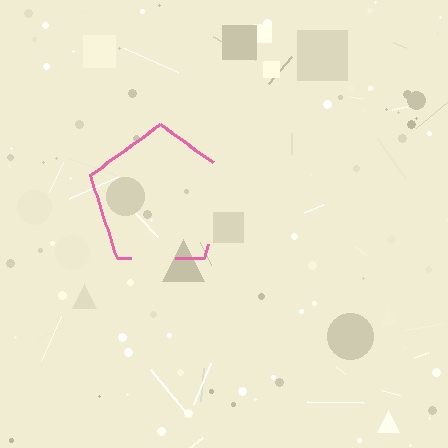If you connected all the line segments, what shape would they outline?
They would outline a pentagon.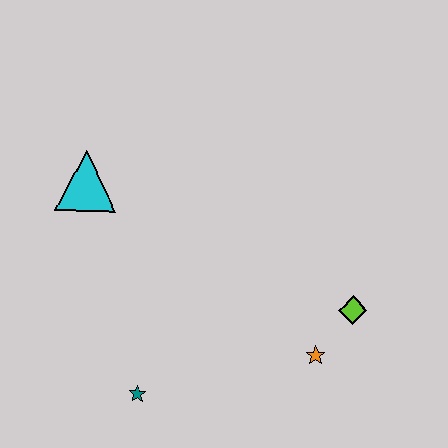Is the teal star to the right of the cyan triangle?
Yes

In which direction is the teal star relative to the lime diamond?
The teal star is to the left of the lime diamond.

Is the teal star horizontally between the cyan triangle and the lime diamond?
Yes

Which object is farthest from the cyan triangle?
The lime diamond is farthest from the cyan triangle.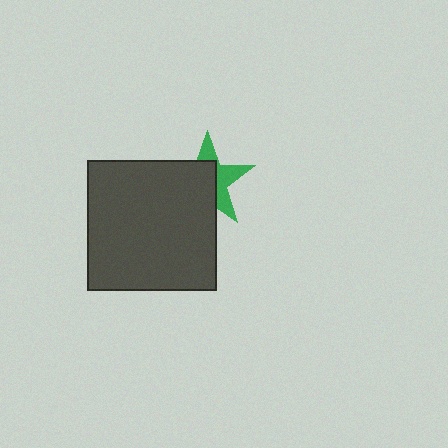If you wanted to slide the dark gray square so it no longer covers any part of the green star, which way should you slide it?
Slide it toward the lower-left — that is the most direct way to separate the two shapes.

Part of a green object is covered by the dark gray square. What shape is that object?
It is a star.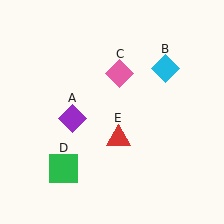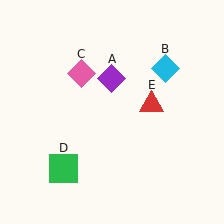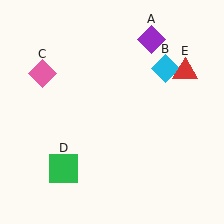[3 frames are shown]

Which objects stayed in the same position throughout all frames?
Cyan diamond (object B) and green square (object D) remained stationary.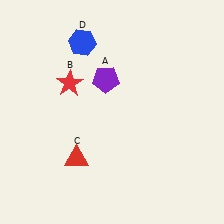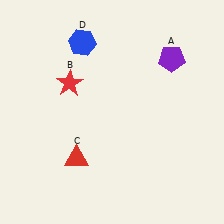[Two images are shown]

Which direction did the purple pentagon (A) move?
The purple pentagon (A) moved right.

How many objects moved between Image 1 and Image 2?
1 object moved between the two images.